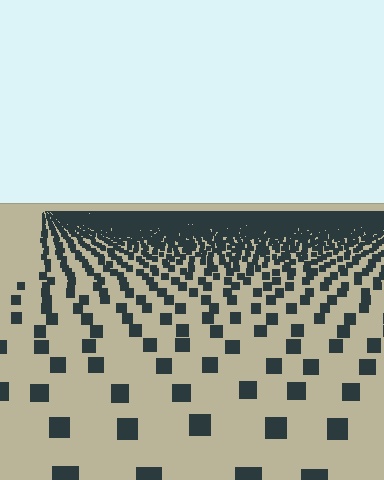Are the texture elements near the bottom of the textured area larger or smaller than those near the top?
Larger. Near the bottom, elements are closer to the viewer and appear at a bigger on-screen size.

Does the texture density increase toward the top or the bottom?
Density increases toward the top.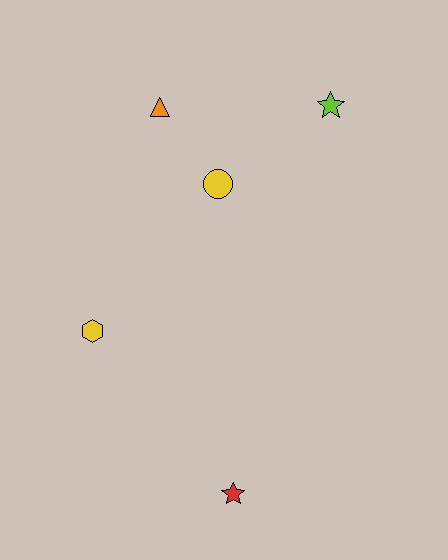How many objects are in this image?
There are 5 objects.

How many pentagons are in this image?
There are no pentagons.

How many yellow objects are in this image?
There are 2 yellow objects.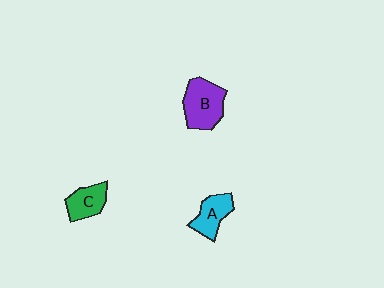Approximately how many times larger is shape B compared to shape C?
Approximately 1.5 times.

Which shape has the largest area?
Shape B (purple).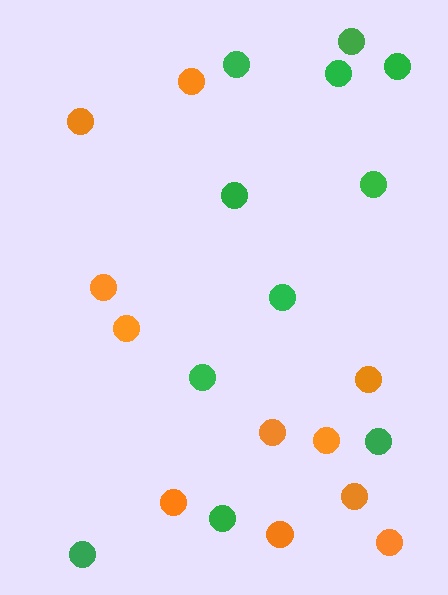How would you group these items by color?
There are 2 groups: one group of orange circles (11) and one group of green circles (11).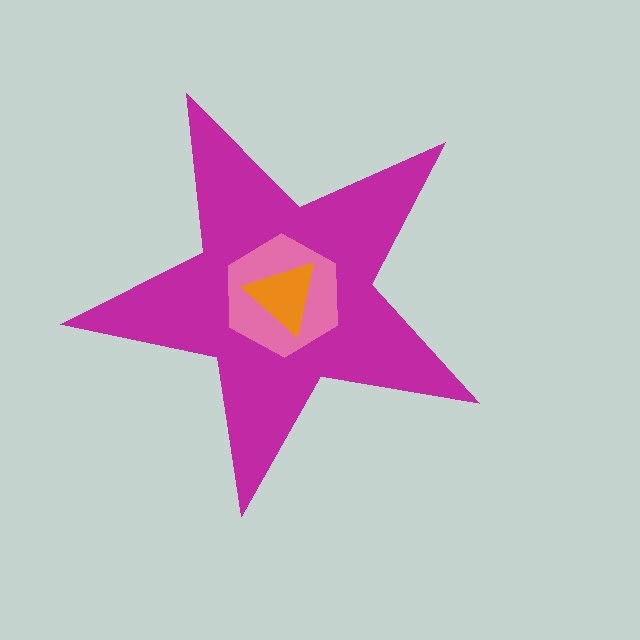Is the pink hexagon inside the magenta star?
Yes.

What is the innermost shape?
The orange triangle.